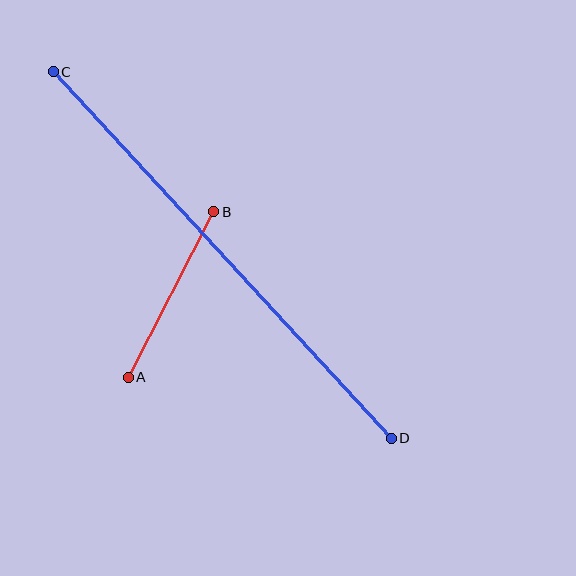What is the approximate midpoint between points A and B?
The midpoint is at approximately (171, 294) pixels.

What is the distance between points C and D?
The distance is approximately 498 pixels.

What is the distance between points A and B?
The distance is approximately 186 pixels.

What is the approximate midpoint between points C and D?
The midpoint is at approximately (222, 255) pixels.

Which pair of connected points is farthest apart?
Points C and D are farthest apart.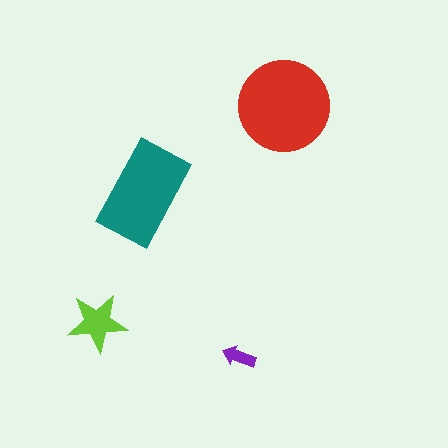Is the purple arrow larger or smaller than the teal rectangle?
Smaller.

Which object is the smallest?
The purple arrow.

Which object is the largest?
The red circle.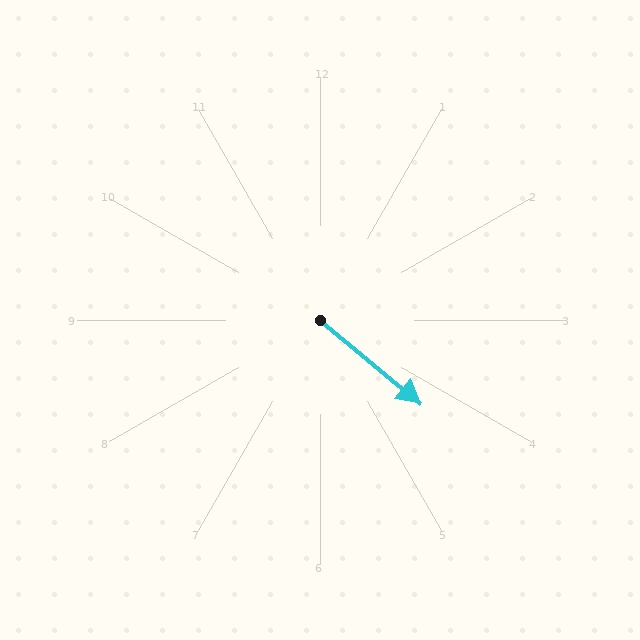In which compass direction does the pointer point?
Southeast.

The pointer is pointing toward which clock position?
Roughly 4 o'clock.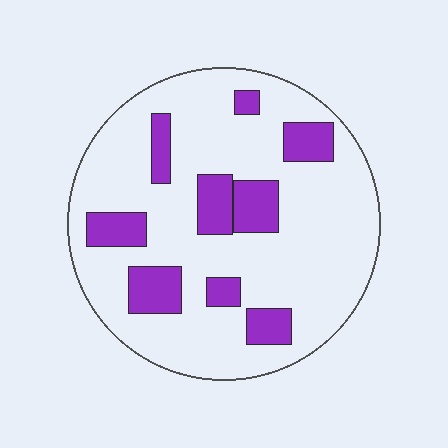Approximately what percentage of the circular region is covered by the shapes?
Approximately 20%.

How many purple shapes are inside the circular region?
9.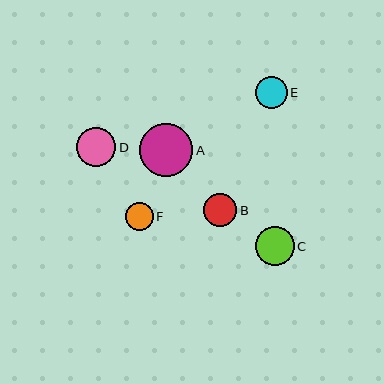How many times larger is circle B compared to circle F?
Circle B is approximately 1.2 times the size of circle F.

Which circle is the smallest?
Circle F is the smallest with a size of approximately 28 pixels.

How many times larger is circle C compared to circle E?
Circle C is approximately 1.2 times the size of circle E.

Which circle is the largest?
Circle A is the largest with a size of approximately 53 pixels.